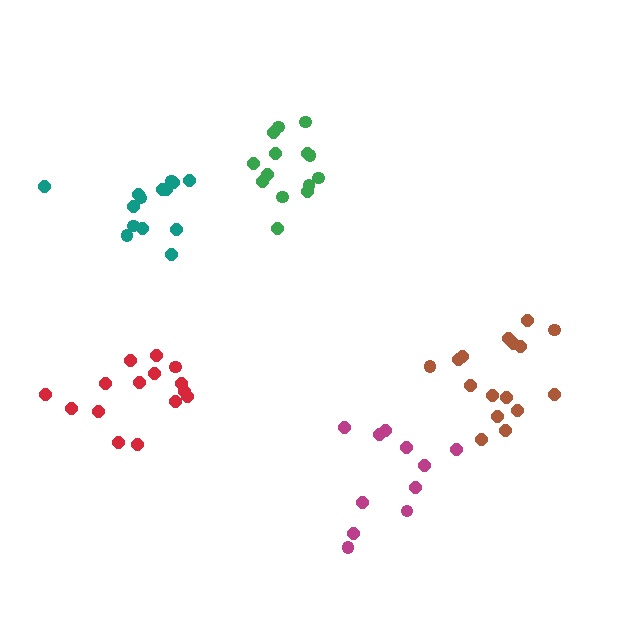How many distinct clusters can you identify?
There are 5 distinct clusters.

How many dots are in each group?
Group 1: 14 dots, Group 2: 11 dots, Group 3: 16 dots, Group 4: 14 dots, Group 5: 15 dots (70 total).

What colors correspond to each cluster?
The clusters are colored: teal, magenta, brown, green, red.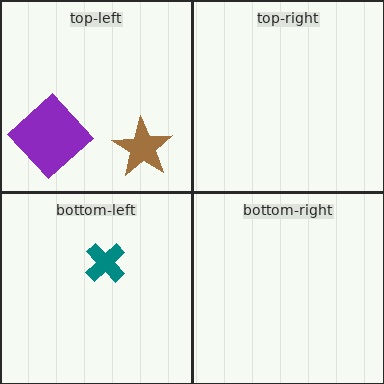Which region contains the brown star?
The top-left region.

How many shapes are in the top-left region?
2.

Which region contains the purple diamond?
The top-left region.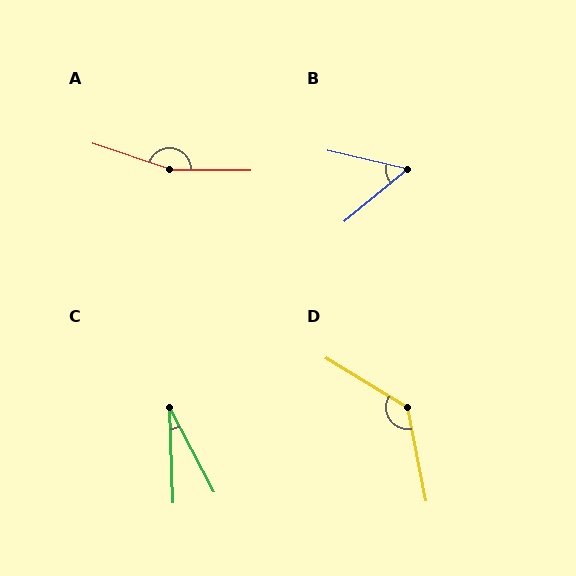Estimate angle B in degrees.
Approximately 53 degrees.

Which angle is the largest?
A, at approximately 162 degrees.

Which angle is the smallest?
C, at approximately 25 degrees.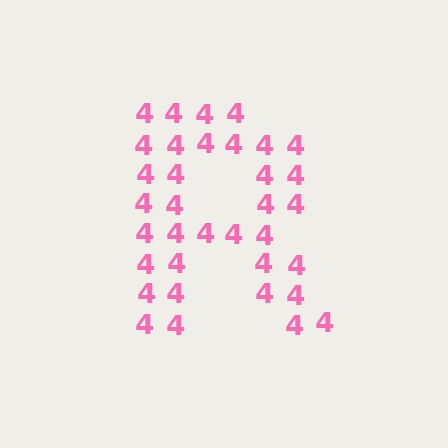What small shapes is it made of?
It is made of small digit 4's.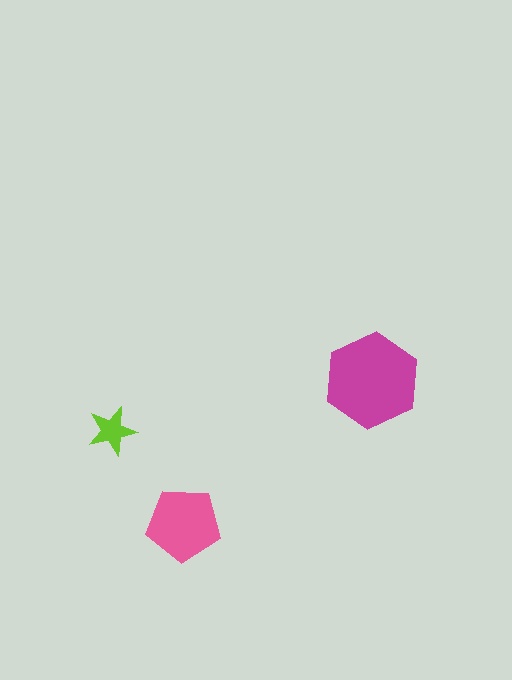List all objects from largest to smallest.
The magenta hexagon, the pink pentagon, the lime star.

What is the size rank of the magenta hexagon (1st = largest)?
1st.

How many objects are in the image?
There are 3 objects in the image.